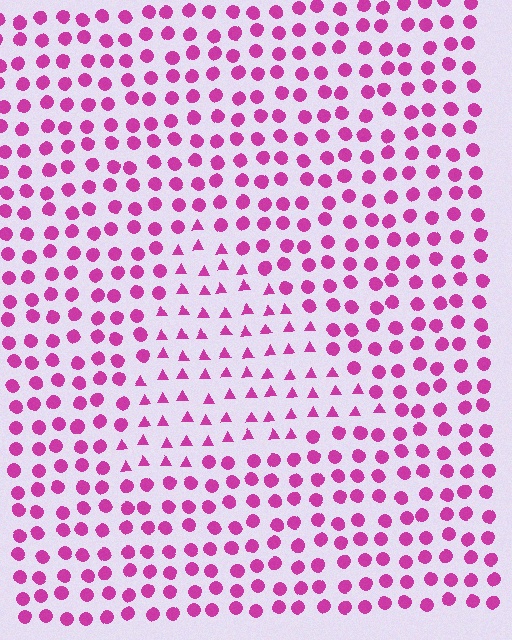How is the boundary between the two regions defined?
The boundary is defined by a change in element shape: triangles inside vs. circles outside. All elements share the same color and spacing.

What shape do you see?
I see a triangle.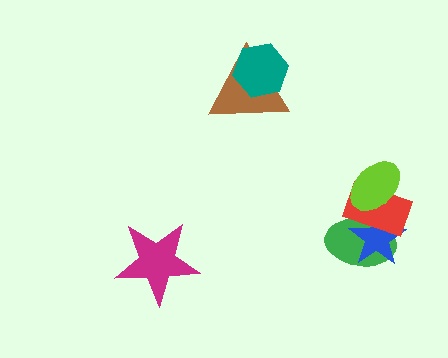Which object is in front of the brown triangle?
The teal hexagon is in front of the brown triangle.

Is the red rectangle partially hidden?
Yes, it is partially covered by another shape.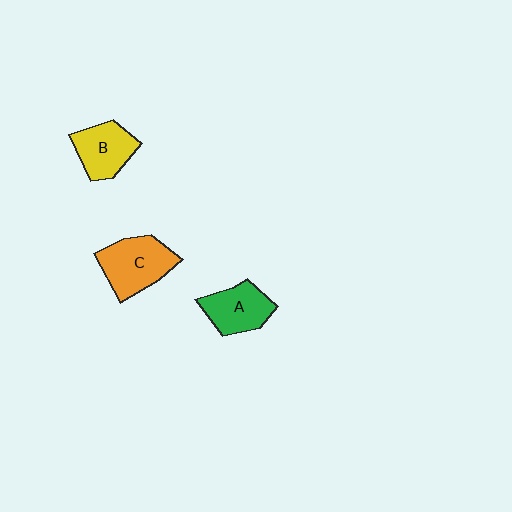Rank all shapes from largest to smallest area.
From largest to smallest: C (orange), A (green), B (yellow).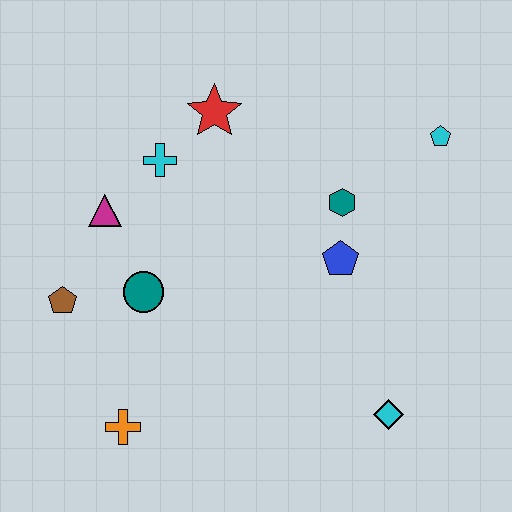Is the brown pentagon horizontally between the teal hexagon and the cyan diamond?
No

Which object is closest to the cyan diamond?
The blue pentagon is closest to the cyan diamond.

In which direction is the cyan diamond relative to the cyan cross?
The cyan diamond is below the cyan cross.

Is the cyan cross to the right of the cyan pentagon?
No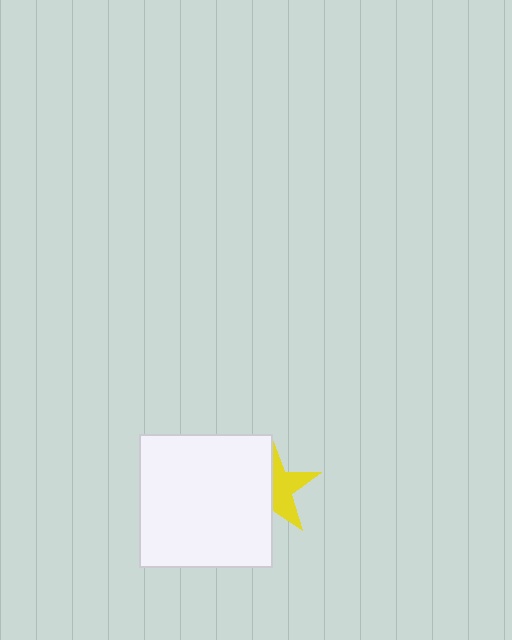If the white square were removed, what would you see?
You would see the complete yellow star.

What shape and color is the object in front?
The object in front is a white square.